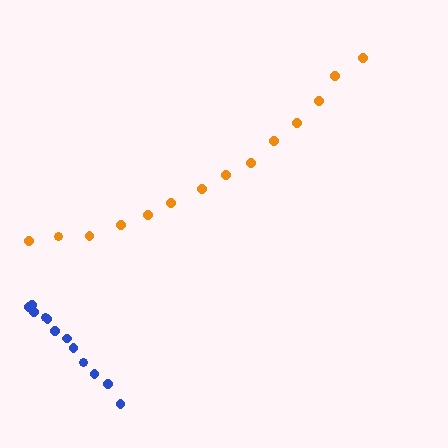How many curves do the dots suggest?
There are 2 distinct paths.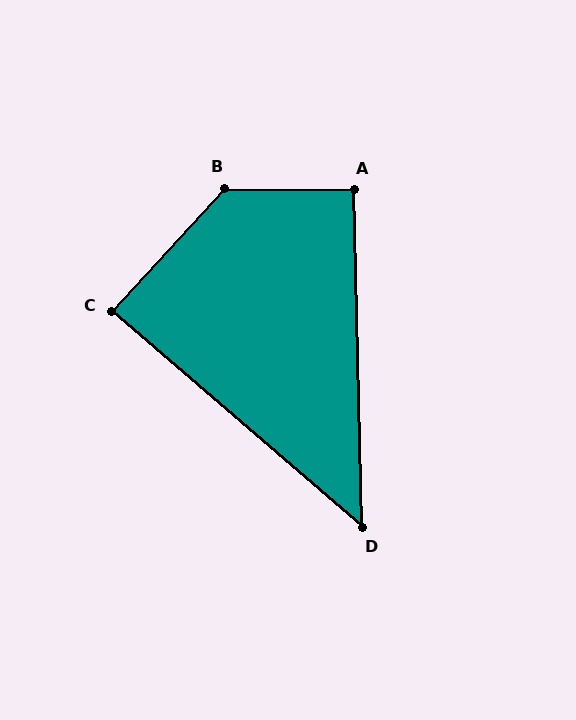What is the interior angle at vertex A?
Approximately 92 degrees (approximately right).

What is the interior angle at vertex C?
Approximately 88 degrees (approximately right).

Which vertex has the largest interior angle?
B, at approximately 132 degrees.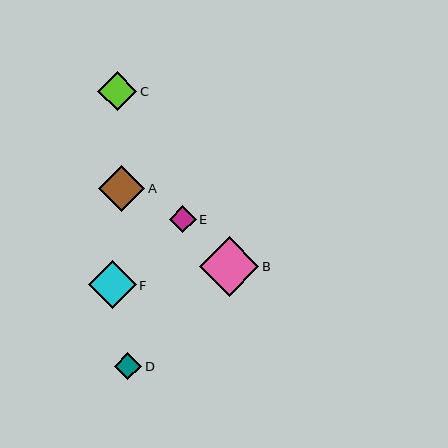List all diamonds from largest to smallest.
From largest to smallest: B, F, A, C, D, E.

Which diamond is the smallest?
Diamond E is the smallest with a size of approximately 27 pixels.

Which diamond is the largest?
Diamond B is the largest with a size of approximately 60 pixels.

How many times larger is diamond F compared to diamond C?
Diamond F is approximately 1.2 times the size of diamond C.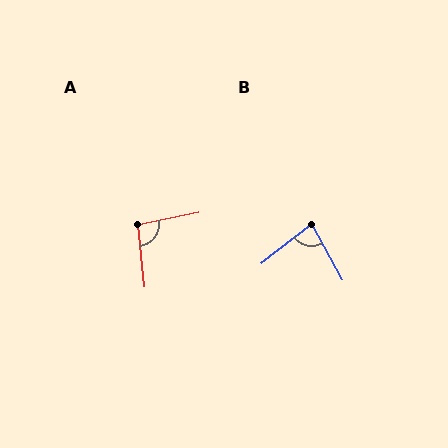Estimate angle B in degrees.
Approximately 81 degrees.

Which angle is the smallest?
B, at approximately 81 degrees.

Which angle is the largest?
A, at approximately 96 degrees.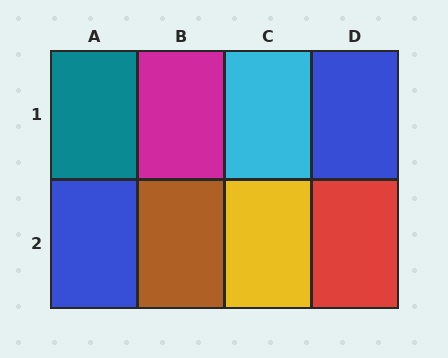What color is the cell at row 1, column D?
Blue.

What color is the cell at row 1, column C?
Cyan.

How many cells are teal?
1 cell is teal.